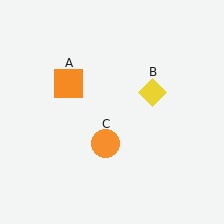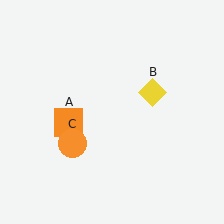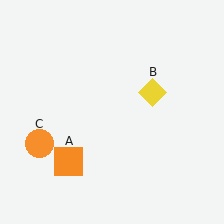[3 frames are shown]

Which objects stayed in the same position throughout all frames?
Yellow diamond (object B) remained stationary.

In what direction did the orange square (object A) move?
The orange square (object A) moved down.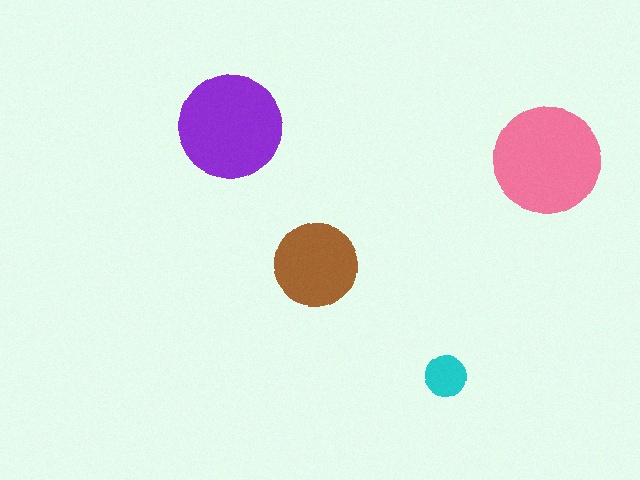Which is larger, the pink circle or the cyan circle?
The pink one.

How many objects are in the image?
There are 4 objects in the image.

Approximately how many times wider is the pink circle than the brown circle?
About 1.5 times wider.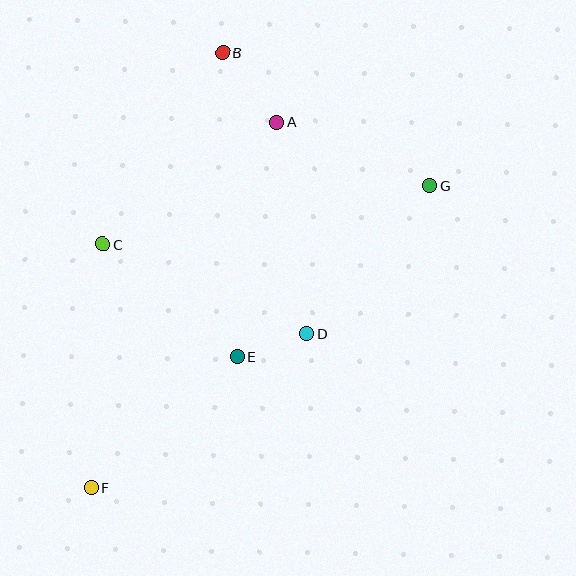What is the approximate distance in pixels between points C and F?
The distance between C and F is approximately 243 pixels.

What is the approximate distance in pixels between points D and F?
The distance between D and F is approximately 264 pixels.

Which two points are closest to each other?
Points D and E are closest to each other.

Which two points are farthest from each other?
Points B and F are farthest from each other.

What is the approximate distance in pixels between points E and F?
The distance between E and F is approximately 196 pixels.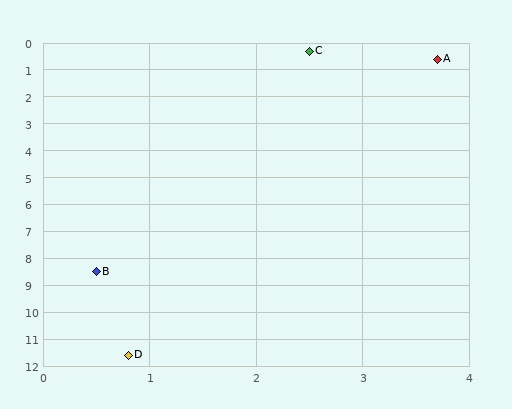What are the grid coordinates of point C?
Point C is at approximately (2.5, 0.3).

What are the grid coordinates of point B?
Point B is at approximately (0.5, 8.5).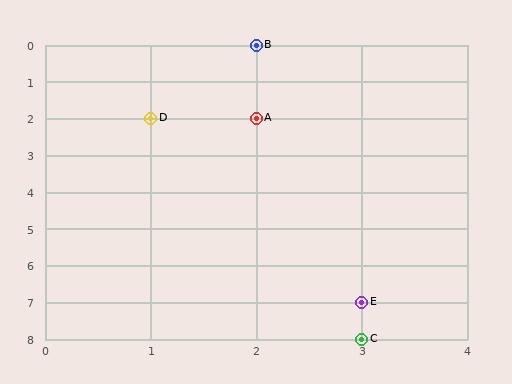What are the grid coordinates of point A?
Point A is at grid coordinates (2, 2).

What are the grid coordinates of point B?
Point B is at grid coordinates (2, 0).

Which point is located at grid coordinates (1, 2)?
Point D is at (1, 2).